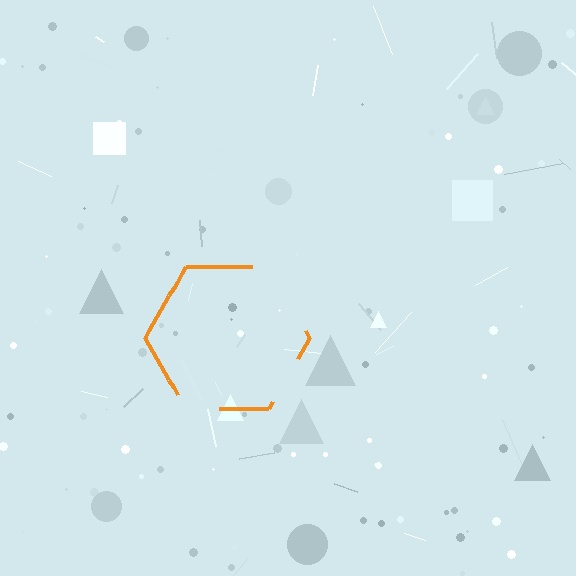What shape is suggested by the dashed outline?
The dashed outline suggests a hexagon.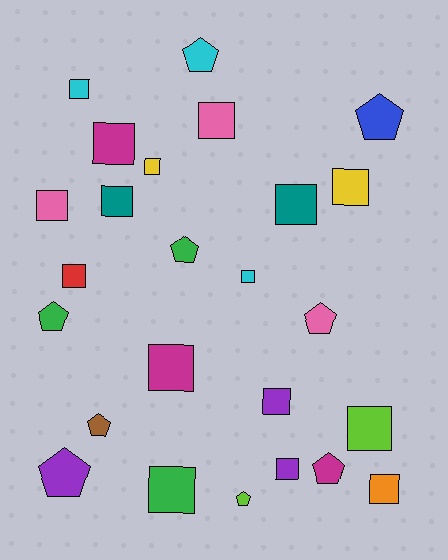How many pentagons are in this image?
There are 9 pentagons.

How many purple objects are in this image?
There are 3 purple objects.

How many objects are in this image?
There are 25 objects.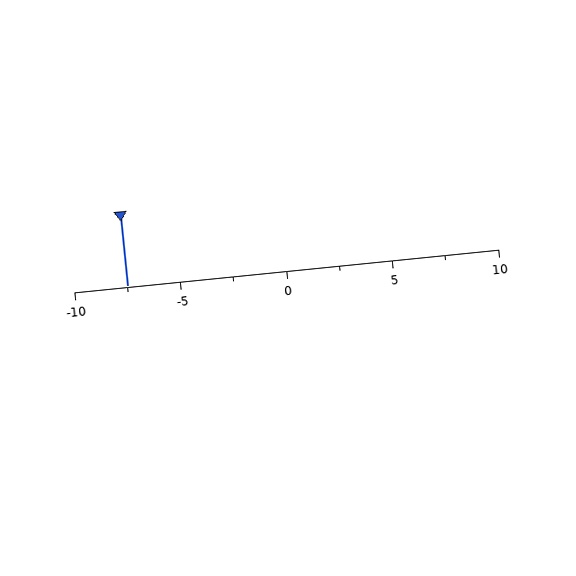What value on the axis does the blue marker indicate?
The marker indicates approximately -7.5.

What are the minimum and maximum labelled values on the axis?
The axis runs from -10 to 10.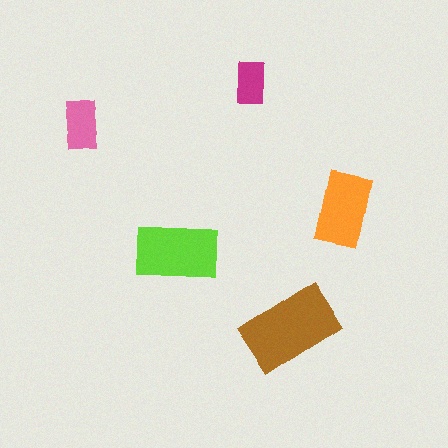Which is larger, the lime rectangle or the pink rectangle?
The lime one.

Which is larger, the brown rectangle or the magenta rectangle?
The brown one.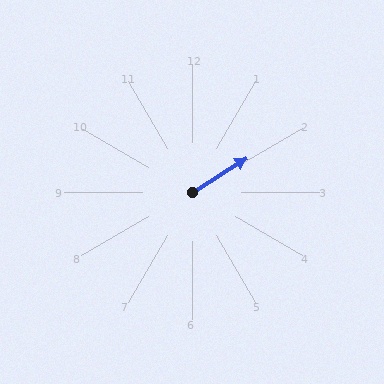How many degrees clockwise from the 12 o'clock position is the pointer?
Approximately 58 degrees.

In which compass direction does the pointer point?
Northeast.